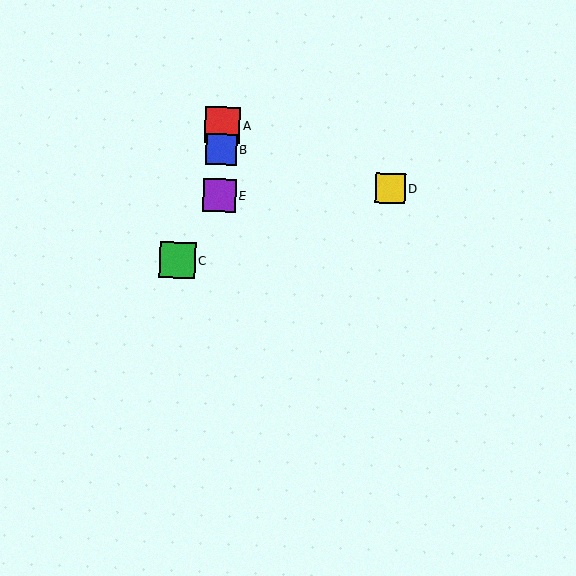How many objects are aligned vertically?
3 objects (A, B, E) are aligned vertically.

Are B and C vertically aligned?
No, B is at x≈221 and C is at x≈177.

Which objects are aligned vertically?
Objects A, B, E are aligned vertically.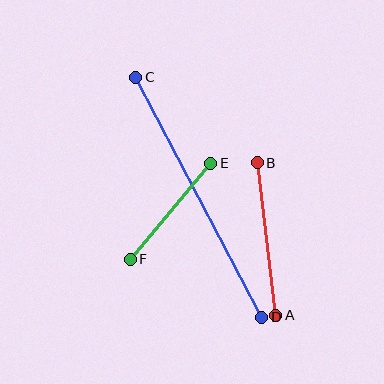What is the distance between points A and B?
The distance is approximately 154 pixels.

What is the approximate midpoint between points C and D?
The midpoint is at approximately (199, 197) pixels.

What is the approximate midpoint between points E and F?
The midpoint is at approximately (170, 211) pixels.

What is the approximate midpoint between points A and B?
The midpoint is at approximately (267, 239) pixels.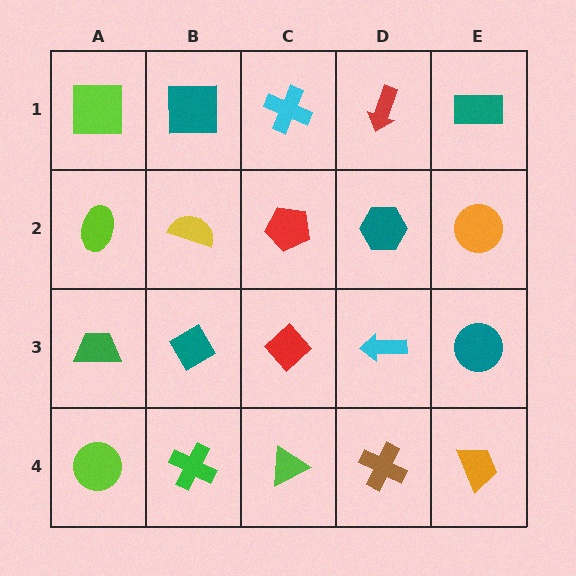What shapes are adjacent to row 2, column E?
A teal rectangle (row 1, column E), a teal circle (row 3, column E), a teal hexagon (row 2, column D).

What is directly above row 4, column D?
A cyan arrow.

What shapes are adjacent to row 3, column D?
A teal hexagon (row 2, column D), a brown cross (row 4, column D), a red diamond (row 3, column C), a teal circle (row 3, column E).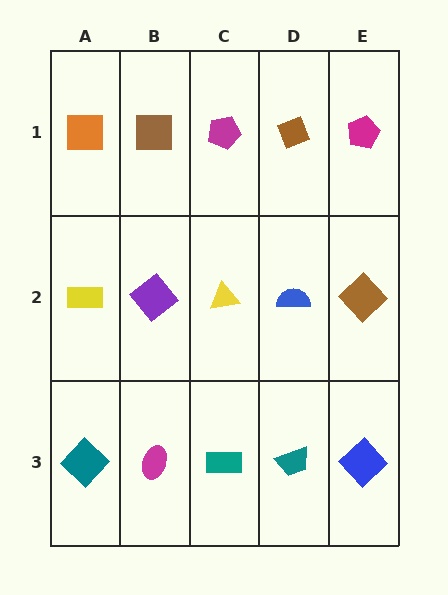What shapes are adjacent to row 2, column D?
A brown diamond (row 1, column D), a teal trapezoid (row 3, column D), a yellow triangle (row 2, column C), a brown diamond (row 2, column E).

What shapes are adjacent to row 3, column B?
A purple diamond (row 2, column B), a teal diamond (row 3, column A), a teal rectangle (row 3, column C).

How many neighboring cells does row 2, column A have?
3.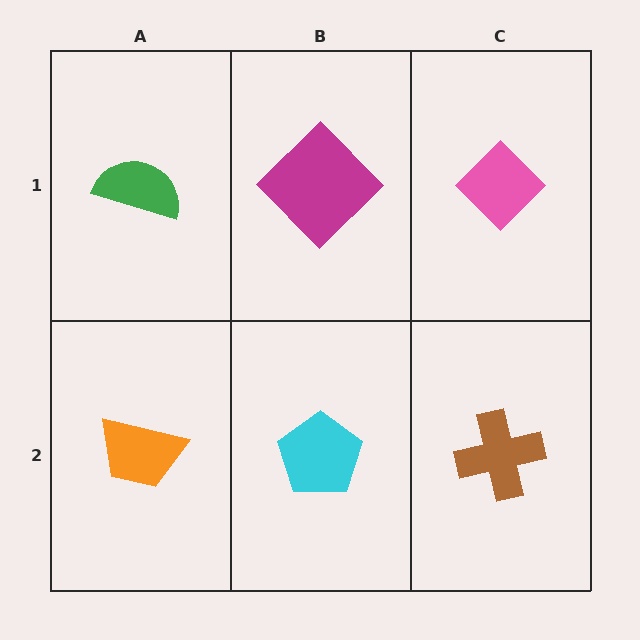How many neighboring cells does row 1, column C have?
2.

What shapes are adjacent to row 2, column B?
A magenta diamond (row 1, column B), an orange trapezoid (row 2, column A), a brown cross (row 2, column C).